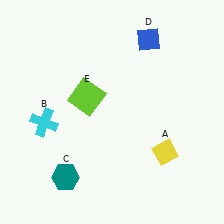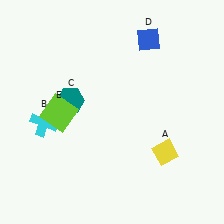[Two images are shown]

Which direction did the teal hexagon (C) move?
The teal hexagon (C) moved up.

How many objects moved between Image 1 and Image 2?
2 objects moved between the two images.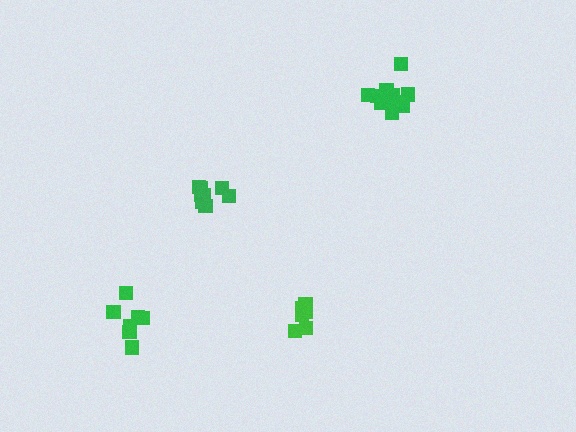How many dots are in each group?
Group 1: 10 dots, Group 2: 6 dots, Group 3: 8 dots, Group 4: 7 dots (31 total).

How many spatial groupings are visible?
There are 4 spatial groupings.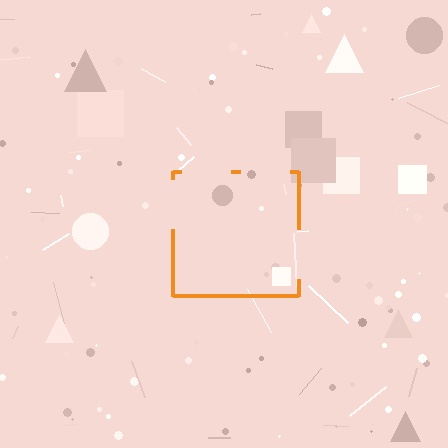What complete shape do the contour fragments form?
The contour fragments form a square.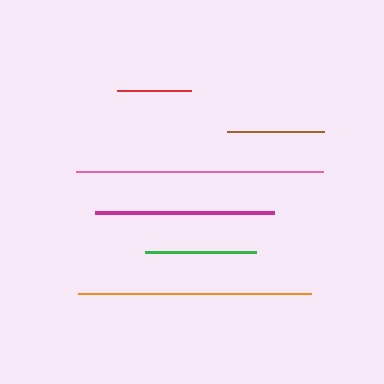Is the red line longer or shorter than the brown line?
The brown line is longer than the red line.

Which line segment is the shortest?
The red line is the shortest at approximately 74 pixels.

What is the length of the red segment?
The red segment is approximately 74 pixels long.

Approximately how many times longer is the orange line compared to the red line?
The orange line is approximately 3.2 times the length of the red line.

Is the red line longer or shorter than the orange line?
The orange line is longer than the red line.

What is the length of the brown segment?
The brown segment is approximately 98 pixels long.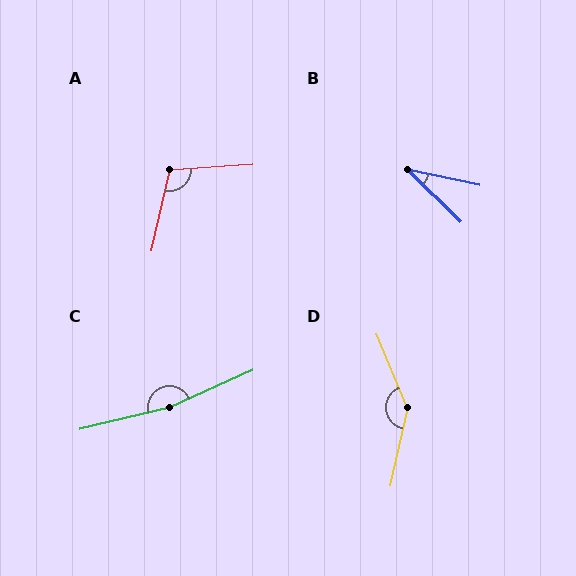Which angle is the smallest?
B, at approximately 32 degrees.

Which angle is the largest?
C, at approximately 169 degrees.